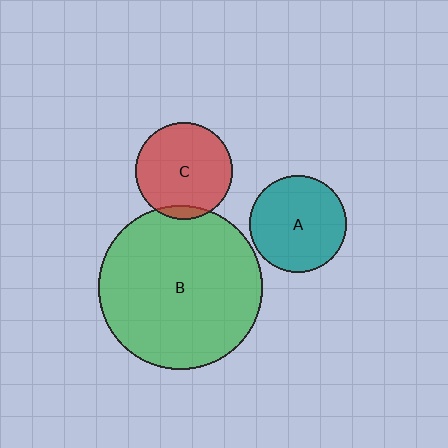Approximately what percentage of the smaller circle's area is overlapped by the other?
Approximately 10%.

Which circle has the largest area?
Circle B (green).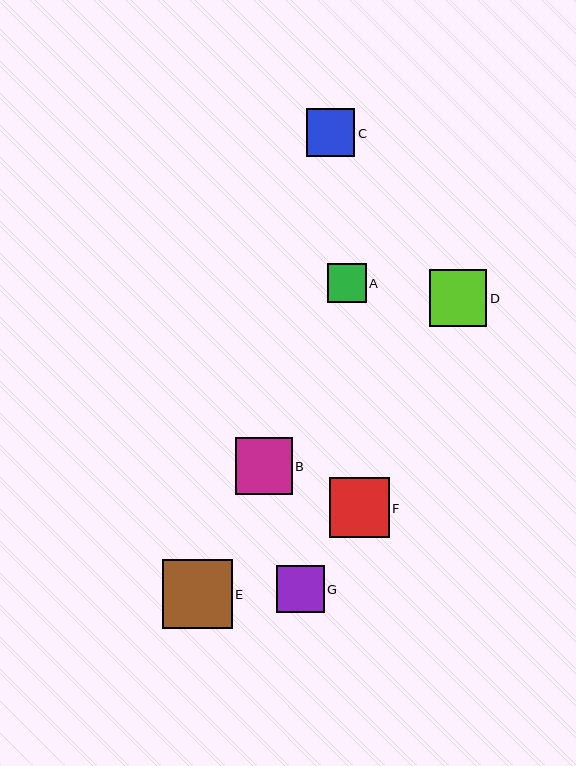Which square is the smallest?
Square A is the smallest with a size of approximately 38 pixels.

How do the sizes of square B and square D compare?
Square B and square D are approximately the same size.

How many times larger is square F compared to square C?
Square F is approximately 1.2 times the size of square C.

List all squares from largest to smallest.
From largest to smallest: E, F, B, D, C, G, A.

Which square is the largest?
Square E is the largest with a size of approximately 69 pixels.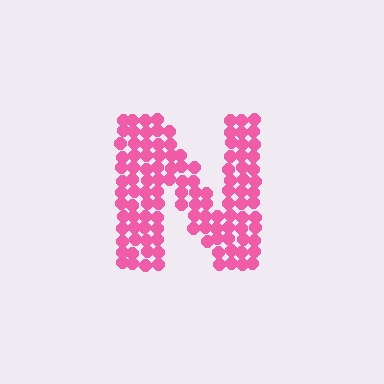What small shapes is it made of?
It is made of small circles.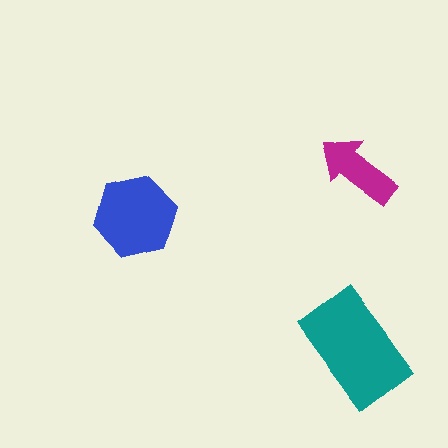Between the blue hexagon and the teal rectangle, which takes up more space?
The teal rectangle.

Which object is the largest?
The teal rectangle.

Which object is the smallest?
The magenta arrow.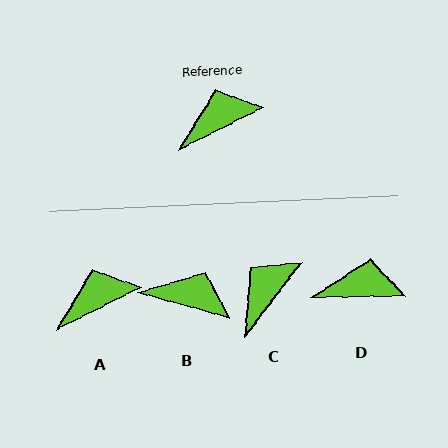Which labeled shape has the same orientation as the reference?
A.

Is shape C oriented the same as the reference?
No, it is off by about 26 degrees.